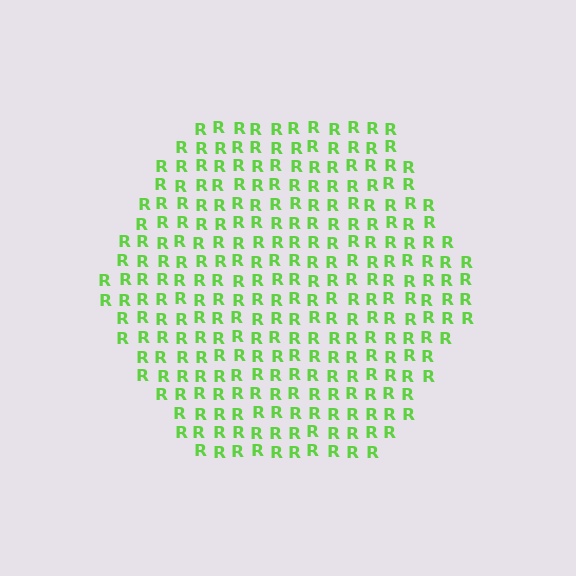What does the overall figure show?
The overall figure shows a hexagon.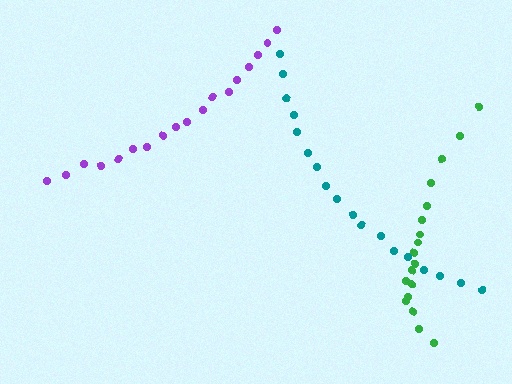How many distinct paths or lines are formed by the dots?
There are 3 distinct paths.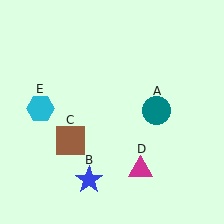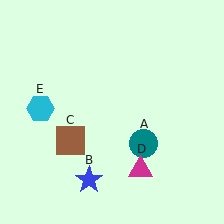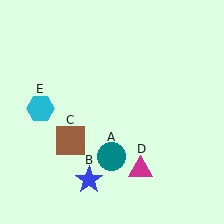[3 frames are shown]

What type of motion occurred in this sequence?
The teal circle (object A) rotated clockwise around the center of the scene.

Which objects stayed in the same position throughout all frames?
Blue star (object B) and brown square (object C) and magenta triangle (object D) and cyan hexagon (object E) remained stationary.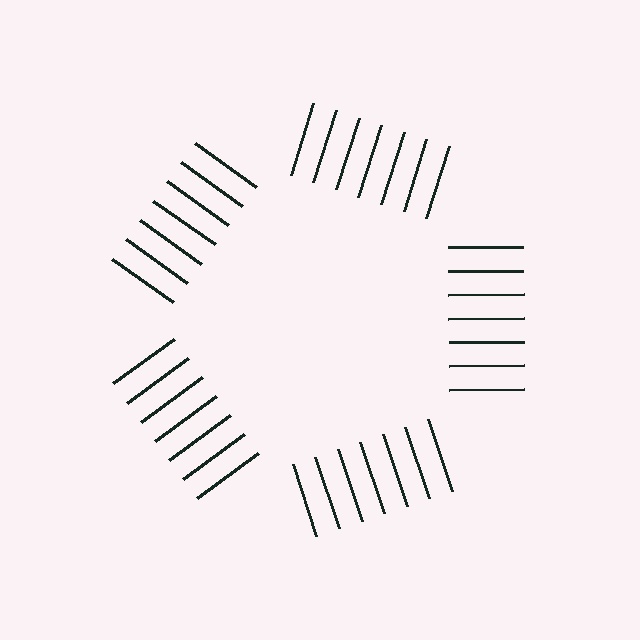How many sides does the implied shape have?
5 sides — the line-ends trace a pentagon.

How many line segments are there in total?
35 — 7 along each of the 5 edges.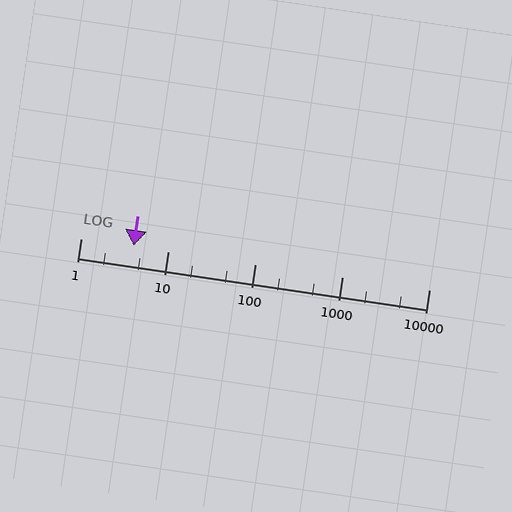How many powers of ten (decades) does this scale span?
The scale spans 4 decades, from 1 to 10000.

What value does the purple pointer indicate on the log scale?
The pointer indicates approximately 4.1.